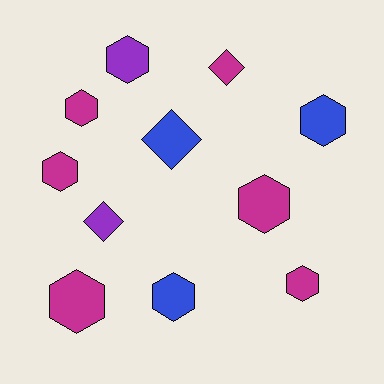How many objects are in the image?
There are 11 objects.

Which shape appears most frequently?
Hexagon, with 8 objects.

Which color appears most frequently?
Magenta, with 6 objects.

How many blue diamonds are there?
There is 1 blue diamond.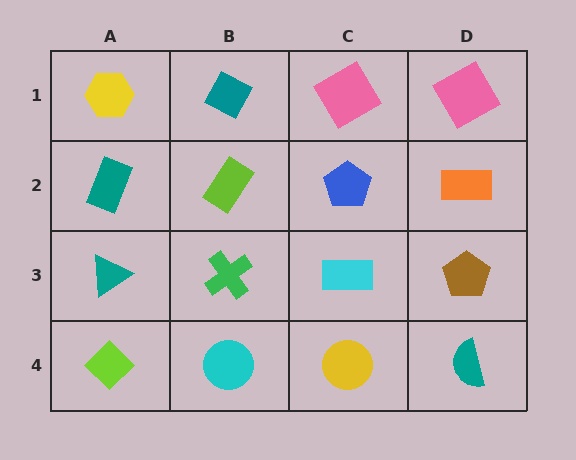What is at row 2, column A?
A teal rectangle.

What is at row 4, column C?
A yellow circle.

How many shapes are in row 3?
4 shapes.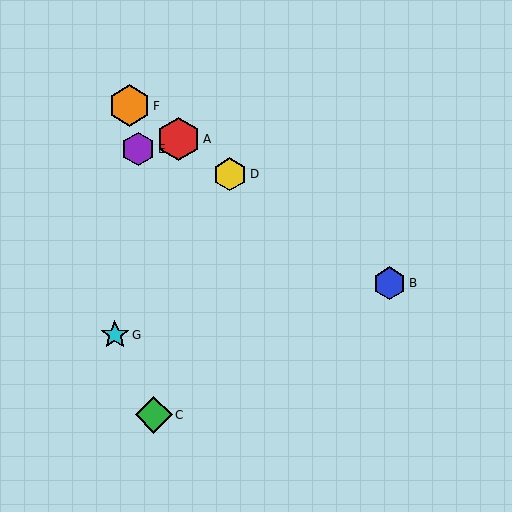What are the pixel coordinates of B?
Object B is at (389, 283).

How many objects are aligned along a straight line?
4 objects (A, B, D, F) are aligned along a straight line.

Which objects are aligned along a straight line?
Objects A, B, D, F are aligned along a straight line.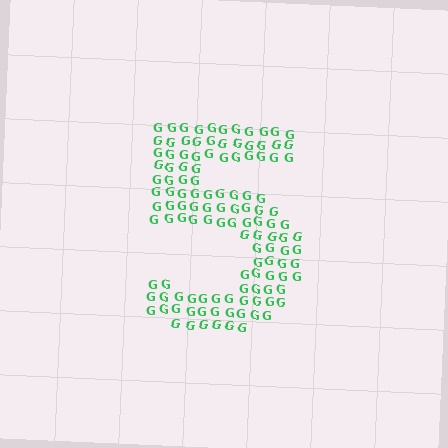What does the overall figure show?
The overall figure shows the digit 5.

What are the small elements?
The small elements are letter G's.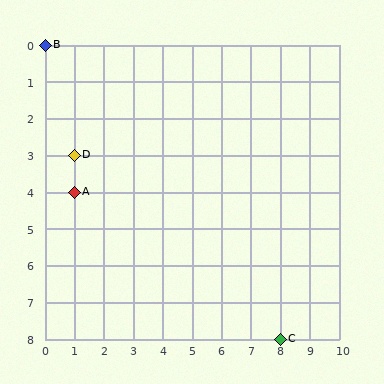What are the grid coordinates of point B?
Point B is at grid coordinates (0, 0).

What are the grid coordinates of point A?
Point A is at grid coordinates (1, 4).